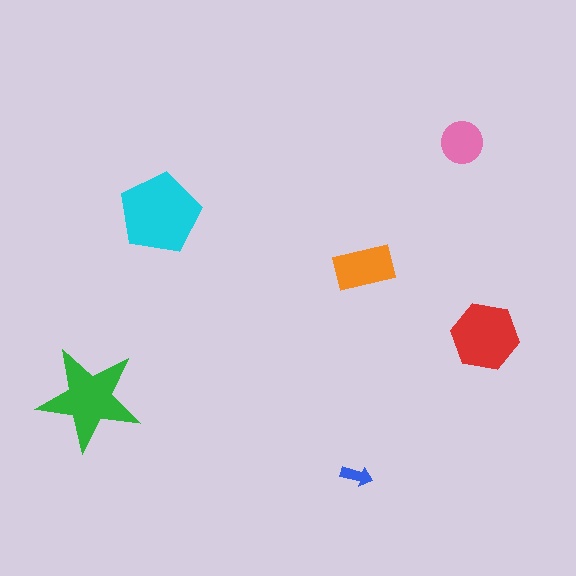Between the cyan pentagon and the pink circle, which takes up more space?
The cyan pentagon.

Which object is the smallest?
The blue arrow.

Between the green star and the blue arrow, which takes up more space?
The green star.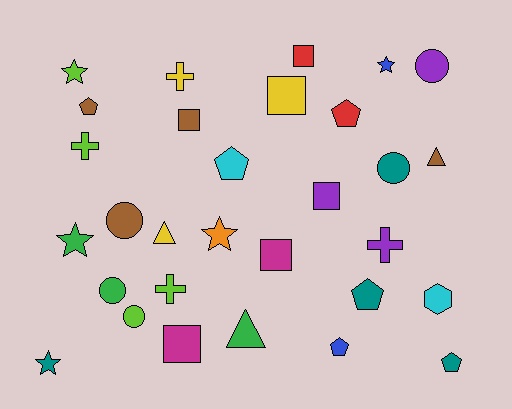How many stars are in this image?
There are 5 stars.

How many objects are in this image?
There are 30 objects.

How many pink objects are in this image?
There are no pink objects.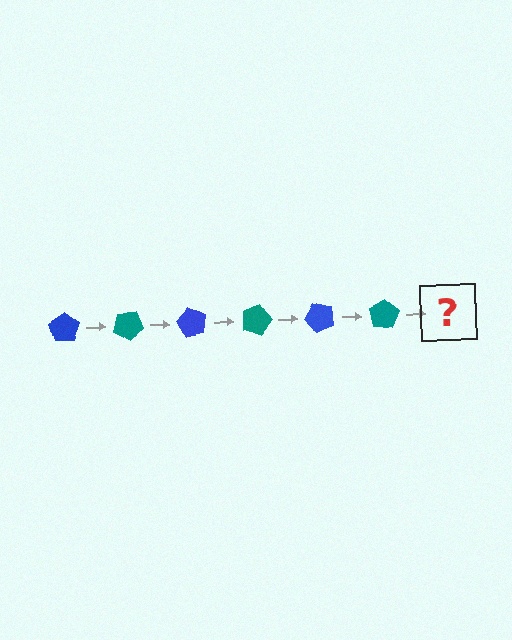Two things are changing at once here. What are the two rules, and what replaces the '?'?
The two rules are that it rotates 30 degrees each step and the color cycles through blue and teal. The '?' should be a blue pentagon, rotated 180 degrees from the start.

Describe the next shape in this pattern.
It should be a blue pentagon, rotated 180 degrees from the start.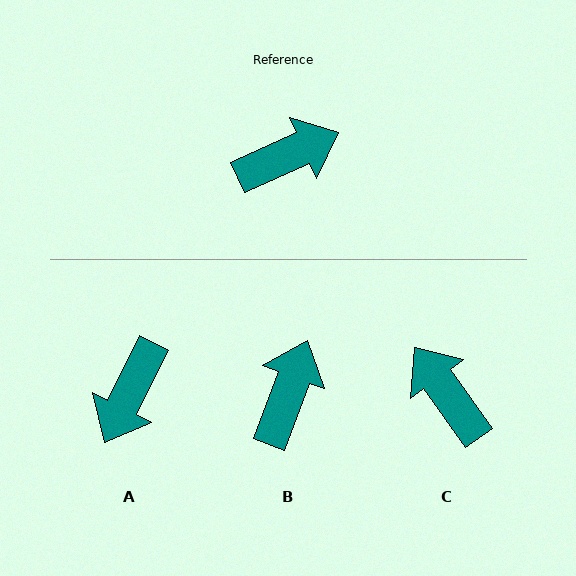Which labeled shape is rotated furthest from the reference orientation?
A, about 140 degrees away.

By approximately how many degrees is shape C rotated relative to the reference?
Approximately 102 degrees counter-clockwise.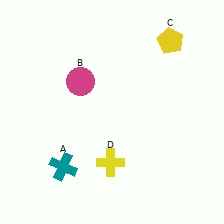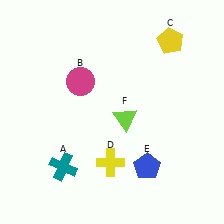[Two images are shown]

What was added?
A blue pentagon (E), a lime triangle (F) were added in Image 2.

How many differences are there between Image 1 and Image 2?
There are 2 differences between the two images.